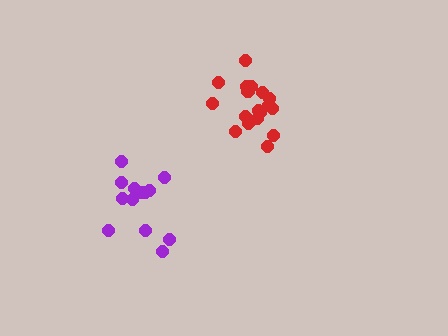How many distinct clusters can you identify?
There are 2 distinct clusters.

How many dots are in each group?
Group 1: 13 dots, Group 2: 18 dots (31 total).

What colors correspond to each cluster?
The clusters are colored: purple, red.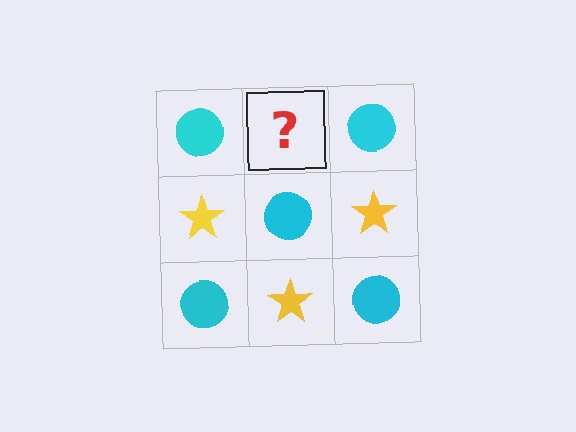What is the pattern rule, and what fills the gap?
The rule is that it alternates cyan circle and yellow star in a checkerboard pattern. The gap should be filled with a yellow star.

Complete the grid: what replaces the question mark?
The question mark should be replaced with a yellow star.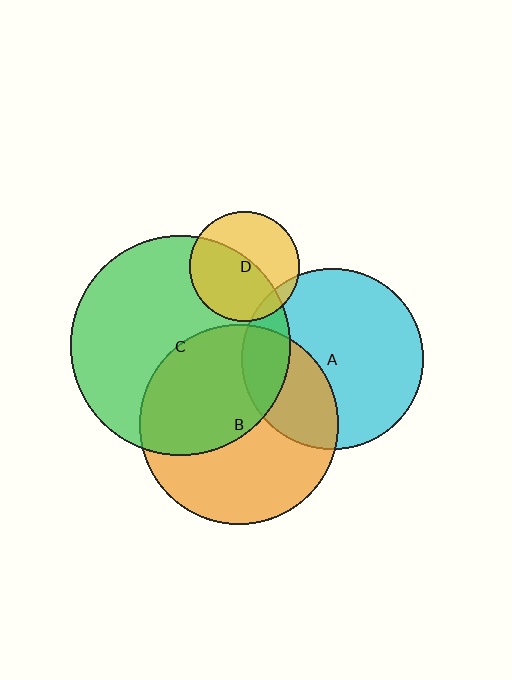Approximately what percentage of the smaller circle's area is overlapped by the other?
Approximately 10%.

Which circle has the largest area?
Circle C (green).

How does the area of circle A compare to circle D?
Approximately 2.7 times.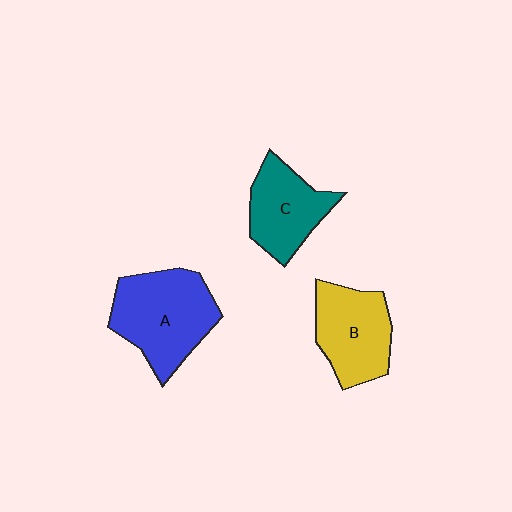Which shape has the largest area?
Shape A (blue).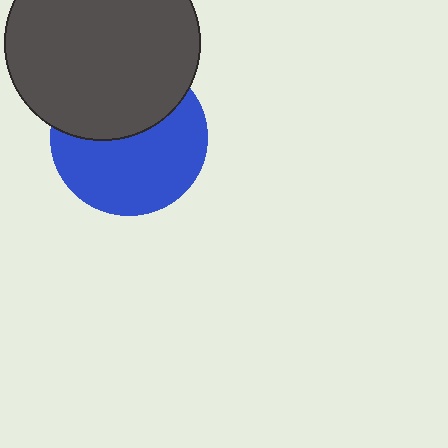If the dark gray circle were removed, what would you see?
You would see the complete blue circle.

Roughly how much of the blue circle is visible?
About half of it is visible (roughly 59%).